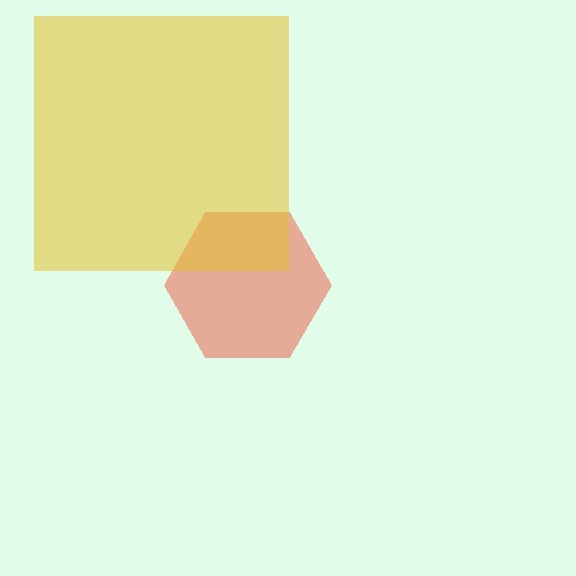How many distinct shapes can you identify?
There are 2 distinct shapes: a red hexagon, a yellow square.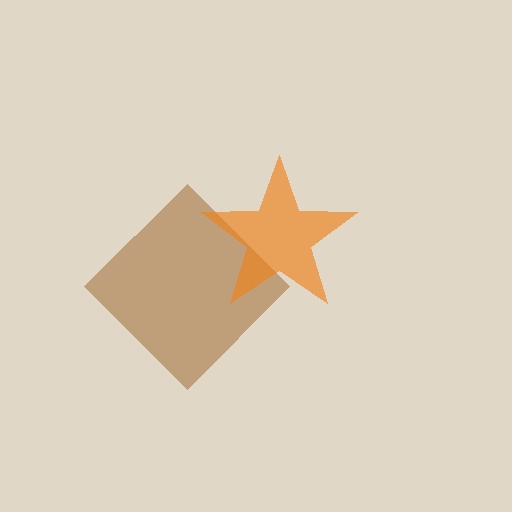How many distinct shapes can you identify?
There are 2 distinct shapes: a brown diamond, an orange star.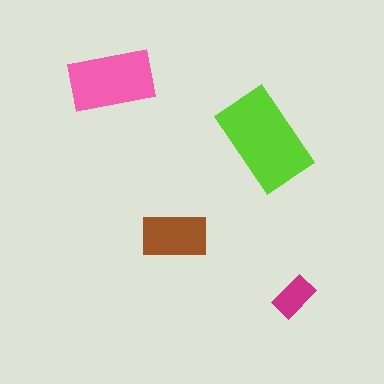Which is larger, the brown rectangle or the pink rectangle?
The pink one.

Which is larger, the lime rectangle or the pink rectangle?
The lime one.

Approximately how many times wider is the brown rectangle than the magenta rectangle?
About 1.5 times wider.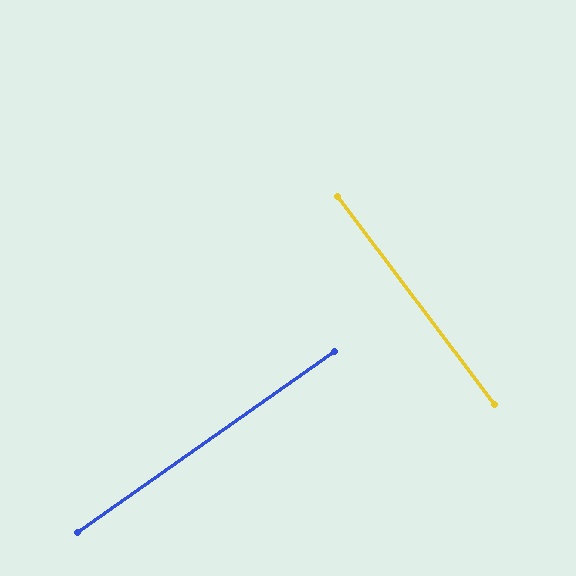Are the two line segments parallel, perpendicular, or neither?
Perpendicular — they meet at approximately 88°.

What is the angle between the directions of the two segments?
Approximately 88 degrees.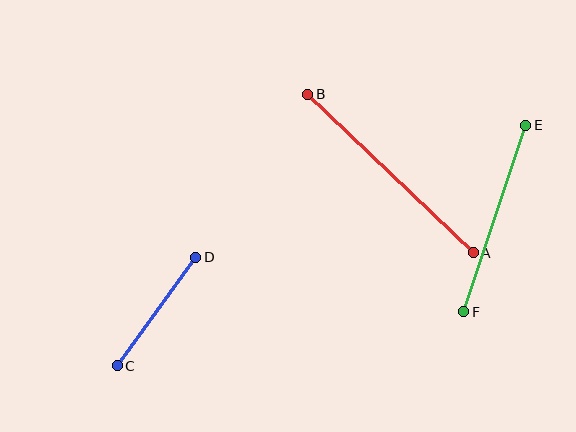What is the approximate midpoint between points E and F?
The midpoint is at approximately (495, 218) pixels.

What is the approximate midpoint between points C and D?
The midpoint is at approximately (157, 312) pixels.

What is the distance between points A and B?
The distance is approximately 229 pixels.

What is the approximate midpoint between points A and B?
The midpoint is at approximately (391, 174) pixels.